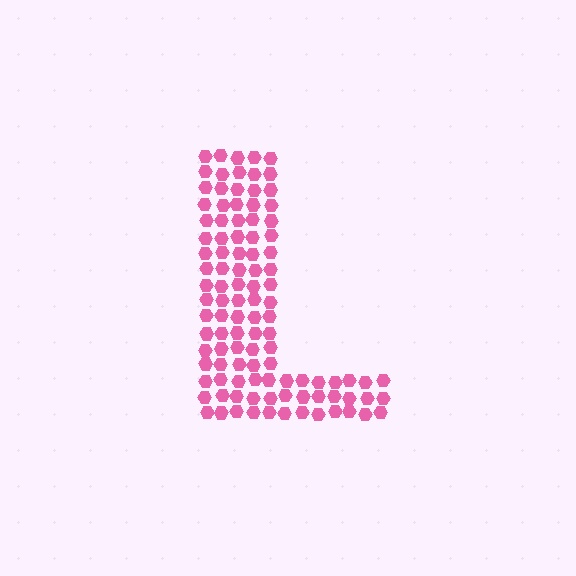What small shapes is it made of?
It is made of small hexagons.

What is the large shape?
The large shape is the letter L.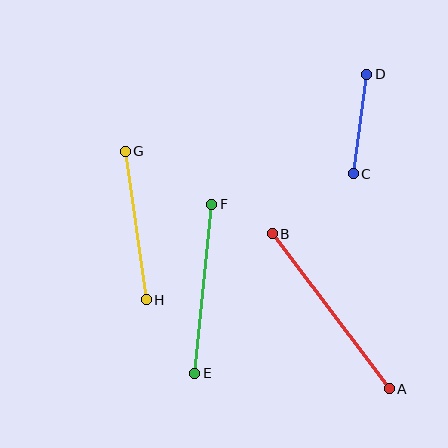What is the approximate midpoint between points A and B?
The midpoint is at approximately (331, 311) pixels.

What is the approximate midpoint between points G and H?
The midpoint is at approximately (136, 225) pixels.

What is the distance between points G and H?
The distance is approximately 150 pixels.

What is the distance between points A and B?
The distance is approximately 194 pixels.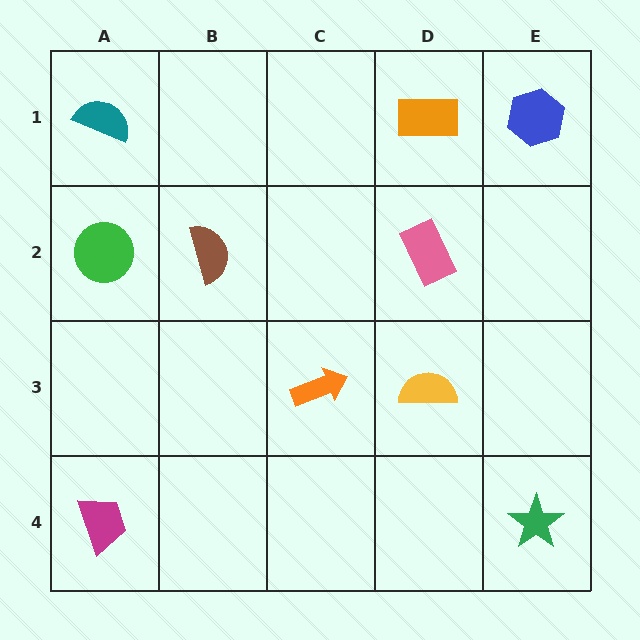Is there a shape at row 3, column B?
No, that cell is empty.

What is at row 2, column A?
A green circle.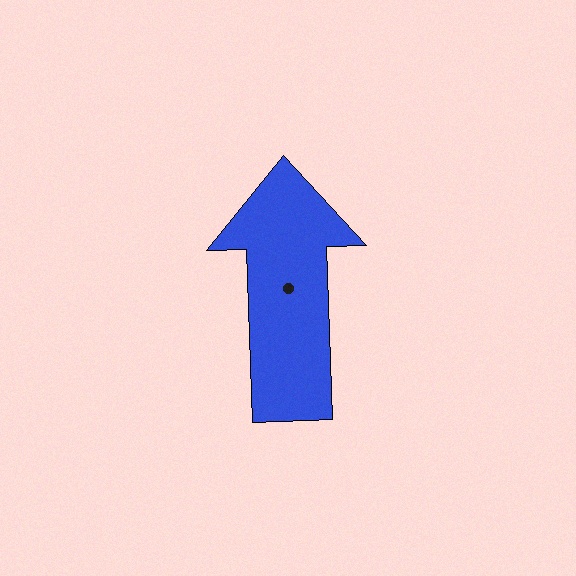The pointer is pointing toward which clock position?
Roughly 12 o'clock.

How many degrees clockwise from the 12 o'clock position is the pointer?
Approximately 358 degrees.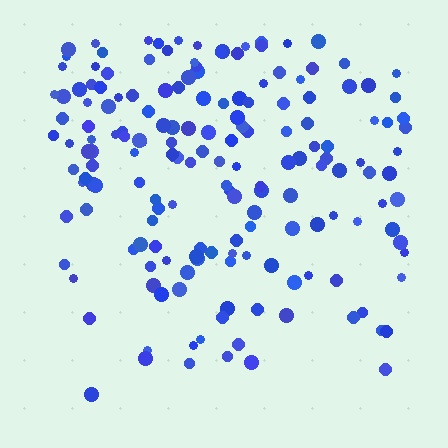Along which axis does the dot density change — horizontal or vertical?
Vertical.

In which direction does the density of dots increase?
From bottom to top, with the top side densest.